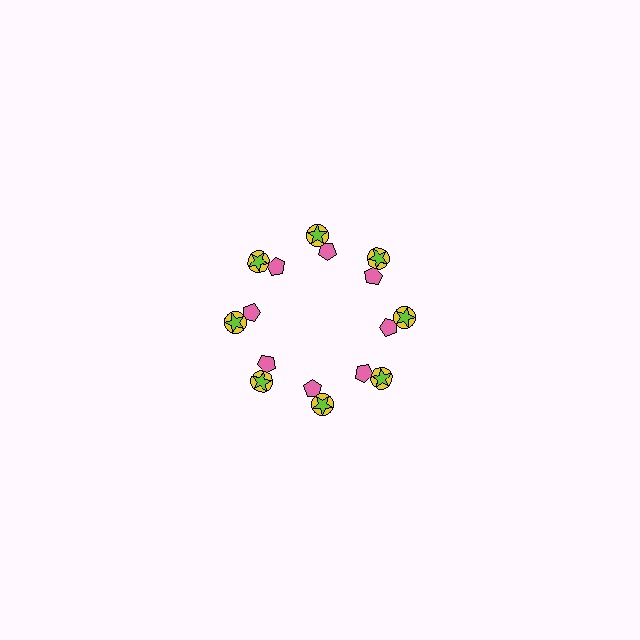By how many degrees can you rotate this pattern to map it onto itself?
The pattern maps onto itself every 45 degrees of rotation.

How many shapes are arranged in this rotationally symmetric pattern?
There are 24 shapes, arranged in 8 groups of 3.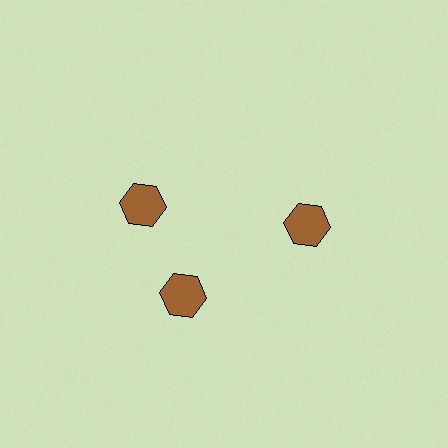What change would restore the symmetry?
The symmetry would be restored by rotating it back into even spacing with its neighbors so that all 3 hexagons sit at equal angles and equal distance from the center.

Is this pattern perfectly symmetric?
No. The 3 brown hexagons are arranged in a ring, but one element near the 11 o'clock position is rotated out of alignment along the ring, breaking the 3-fold rotational symmetry.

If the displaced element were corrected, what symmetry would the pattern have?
It would have 3-fold rotational symmetry — the pattern would map onto itself every 120 degrees.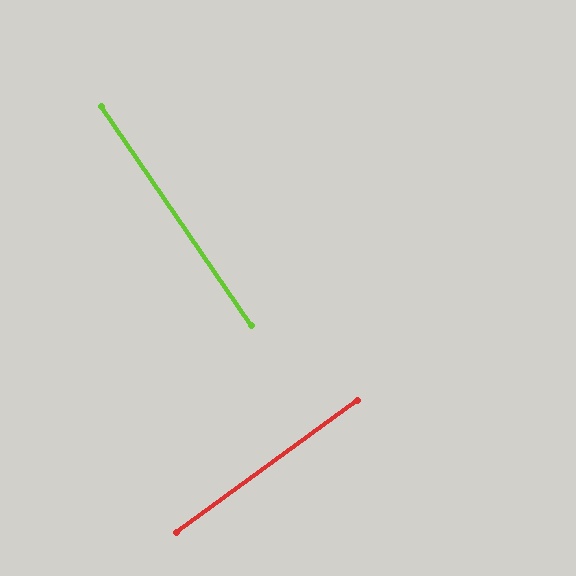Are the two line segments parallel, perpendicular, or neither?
Perpendicular — they meet at approximately 88°.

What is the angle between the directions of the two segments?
Approximately 88 degrees.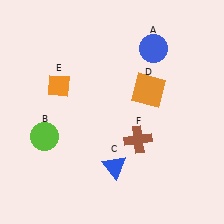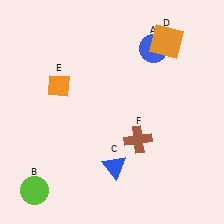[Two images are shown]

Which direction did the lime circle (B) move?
The lime circle (B) moved down.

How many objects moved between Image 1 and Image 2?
2 objects moved between the two images.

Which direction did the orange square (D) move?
The orange square (D) moved up.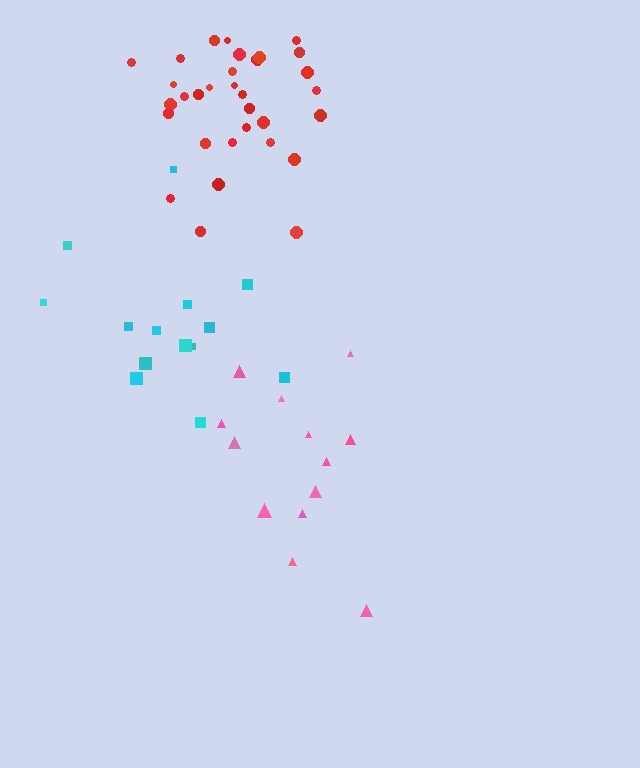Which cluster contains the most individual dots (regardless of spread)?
Red (32).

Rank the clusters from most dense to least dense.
red, cyan, pink.